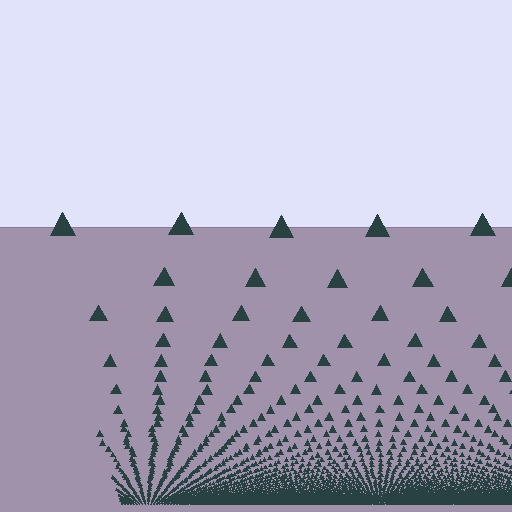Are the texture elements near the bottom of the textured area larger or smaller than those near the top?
Smaller. The gradient is inverted — elements near the bottom are smaller and denser.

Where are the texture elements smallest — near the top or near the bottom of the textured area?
Near the bottom.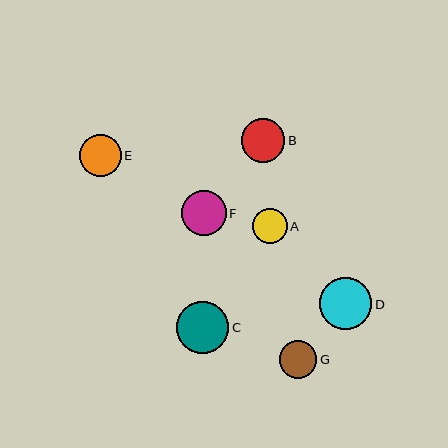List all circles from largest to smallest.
From largest to smallest: C, D, F, B, E, G, A.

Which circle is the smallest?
Circle A is the smallest with a size of approximately 35 pixels.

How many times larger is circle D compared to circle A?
Circle D is approximately 1.5 times the size of circle A.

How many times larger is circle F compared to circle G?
Circle F is approximately 1.2 times the size of circle G.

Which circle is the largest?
Circle C is the largest with a size of approximately 53 pixels.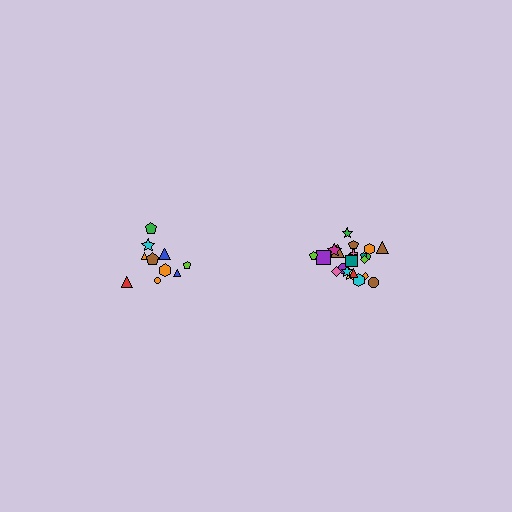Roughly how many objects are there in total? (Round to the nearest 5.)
Roughly 30 objects in total.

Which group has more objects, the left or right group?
The right group.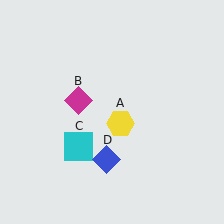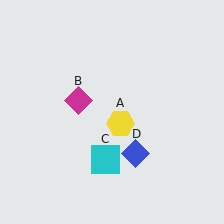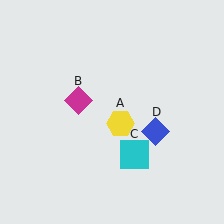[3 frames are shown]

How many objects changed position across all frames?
2 objects changed position: cyan square (object C), blue diamond (object D).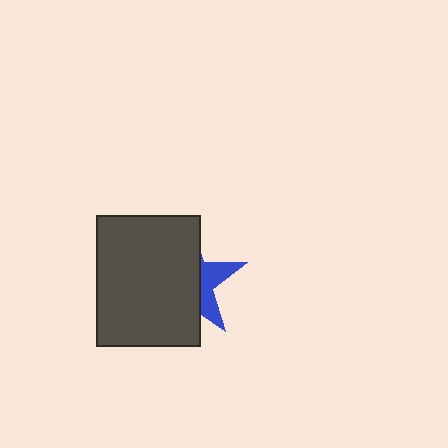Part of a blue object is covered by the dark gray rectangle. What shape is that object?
It is a star.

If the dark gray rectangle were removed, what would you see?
You would see the complete blue star.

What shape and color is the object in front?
The object in front is a dark gray rectangle.